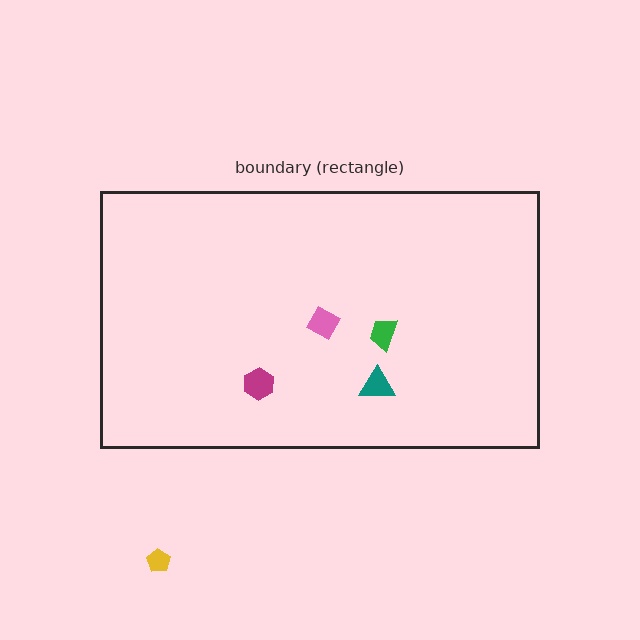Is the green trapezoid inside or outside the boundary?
Inside.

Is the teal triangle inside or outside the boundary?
Inside.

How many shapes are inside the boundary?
4 inside, 1 outside.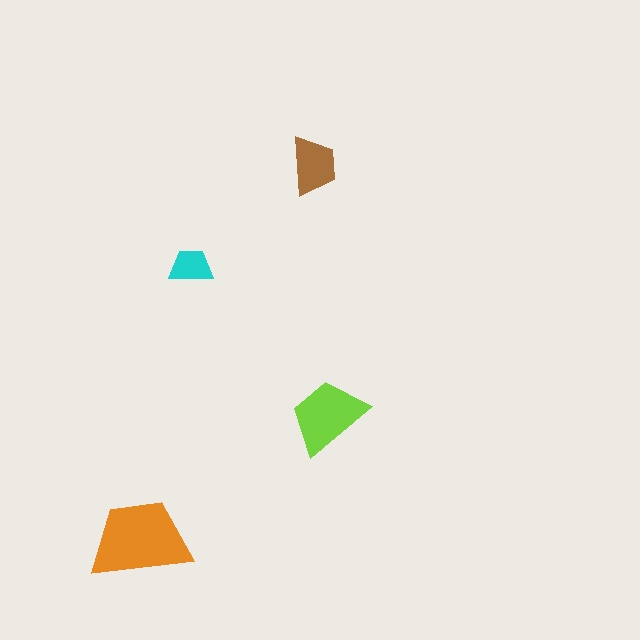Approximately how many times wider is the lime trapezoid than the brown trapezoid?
About 1.5 times wider.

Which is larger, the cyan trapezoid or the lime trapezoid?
The lime one.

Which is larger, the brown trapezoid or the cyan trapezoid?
The brown one.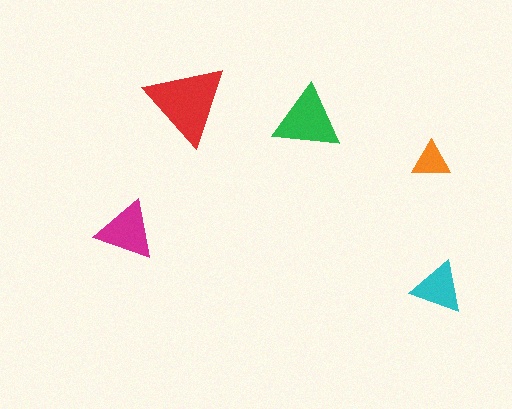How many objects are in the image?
There are 5 objects in the image.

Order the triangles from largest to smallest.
the red one, the green one, the magenta one, the cyan one, the orange one.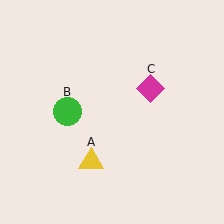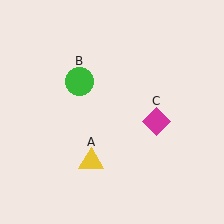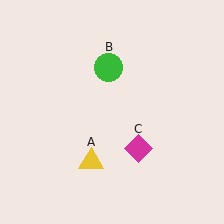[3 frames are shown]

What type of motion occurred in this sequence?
The green circle (object B), magenta diamond (object C) rotated clockwise around the center of the scene.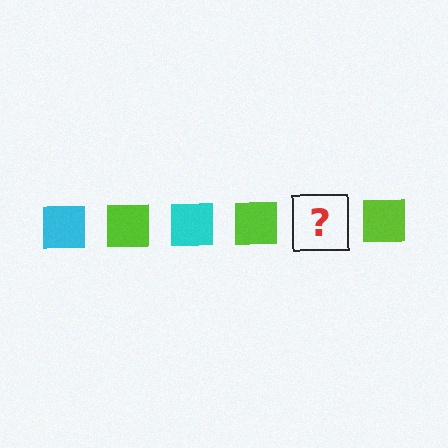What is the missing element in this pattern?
The missing element is a cyan square.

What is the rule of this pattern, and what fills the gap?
The rule is that the pattern cycles through cyan, lime squares. The gap should be filled with a cyan square.